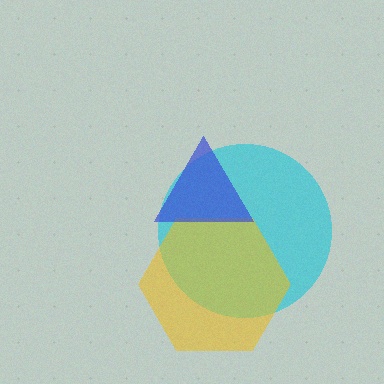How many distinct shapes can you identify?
There are 3 distinct shapes: a cyan circle, a yellow hexagon, a blue triangle.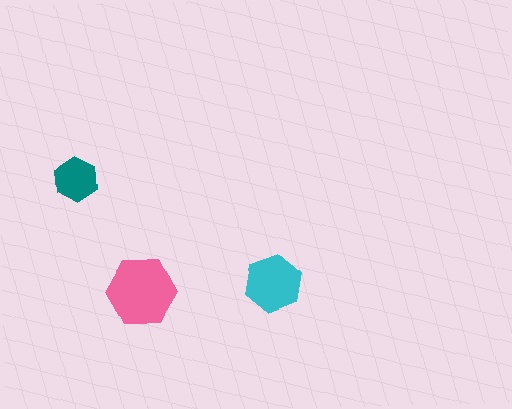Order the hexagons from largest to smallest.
the pink one, the cyan one, the teal one.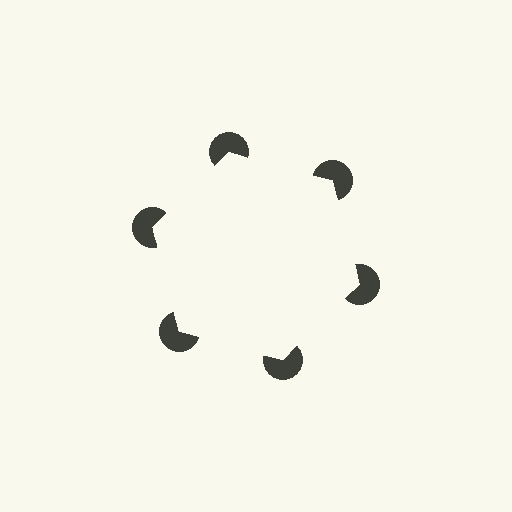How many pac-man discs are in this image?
There are 6 — one at each vertex of the illusory hexagon.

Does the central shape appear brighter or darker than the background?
It typically appears slightly brighter than the background, even though no actual brightness change is drawn.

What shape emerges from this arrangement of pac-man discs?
An illusory hexagon — its edges are inferred from the aligned wedge cuts in the pac-man discs, not physically drawn.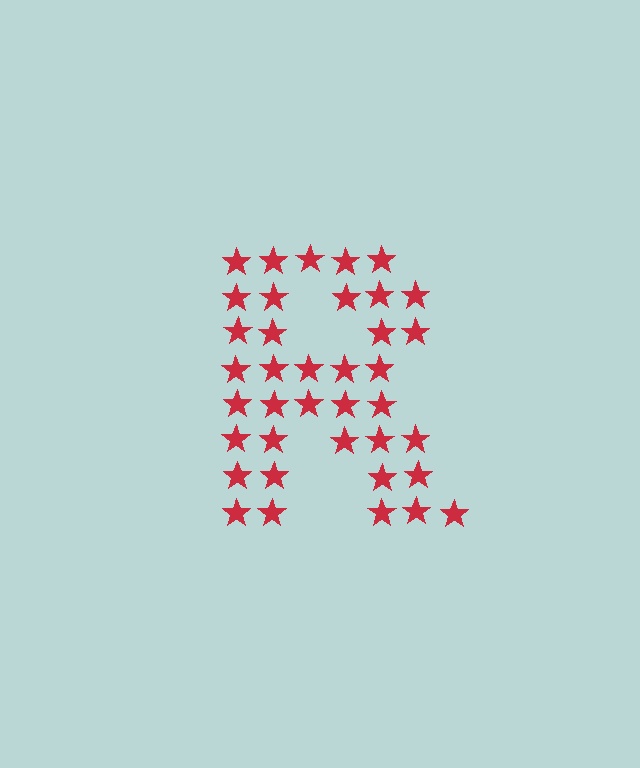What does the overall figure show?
The overall figure shows the letter R.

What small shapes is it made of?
It is made of small stars.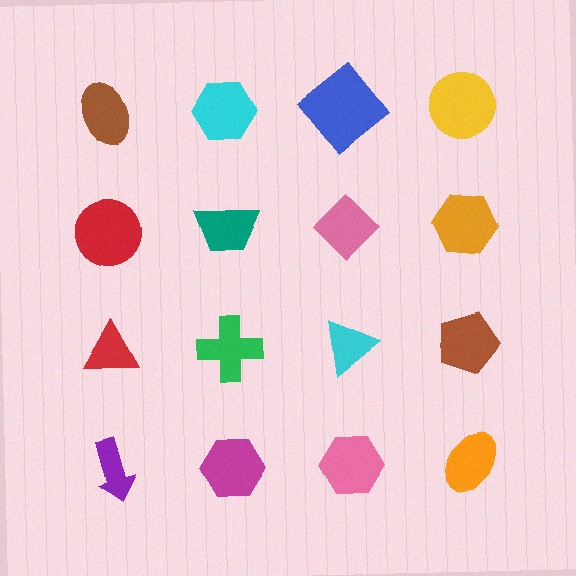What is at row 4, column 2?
A magenta hexagon.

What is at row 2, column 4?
An orange hexagon.